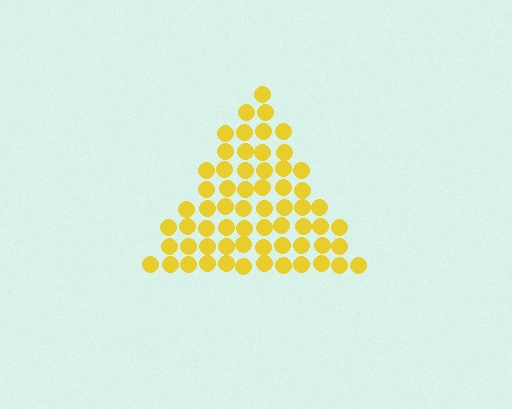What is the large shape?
The large shape is a triangle.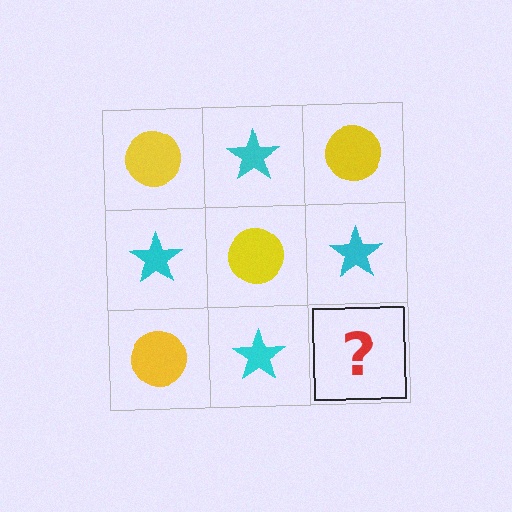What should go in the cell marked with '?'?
The missing cell should contain a yellow circle.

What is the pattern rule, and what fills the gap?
The rule is that it alternates yellow circle and cyan star in a checkerboard pattern. The gap should be filled with a yellow circle.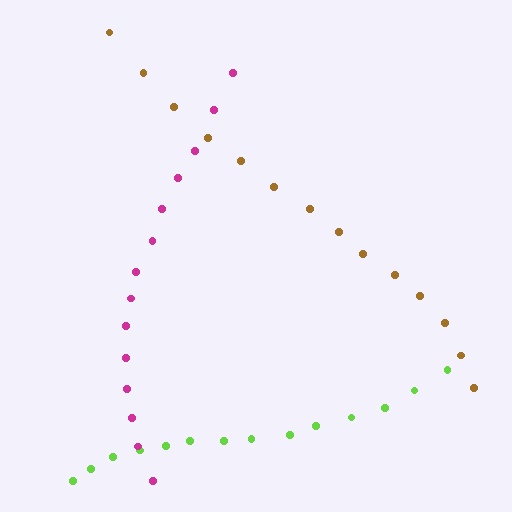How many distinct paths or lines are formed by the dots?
There are 3 distinct paths.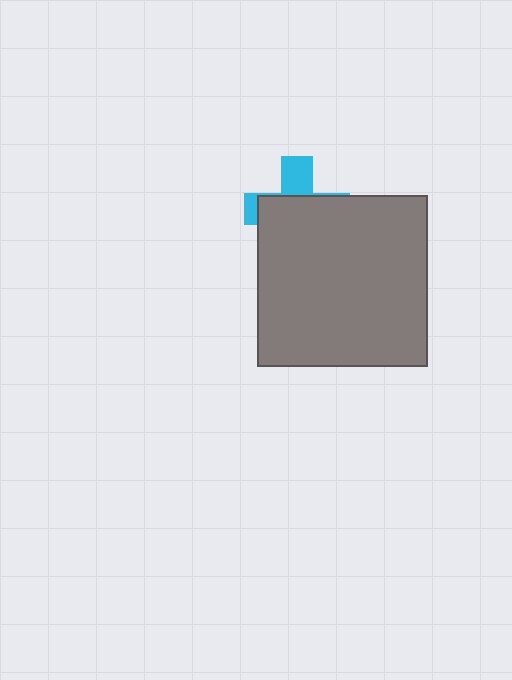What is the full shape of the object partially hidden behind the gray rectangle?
The partially hidden object is a cyan cross.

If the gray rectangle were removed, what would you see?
You would see the complete cyan cross.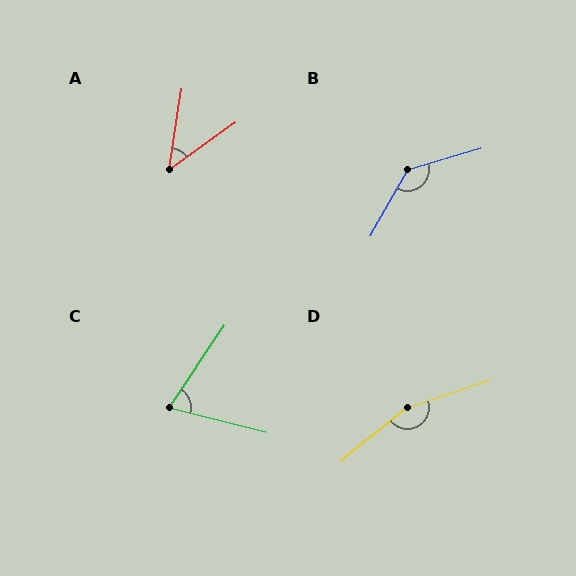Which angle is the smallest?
A, at approximately 45 degrees.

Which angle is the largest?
D, at approximately 159 degrees.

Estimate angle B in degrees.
Approximately 136 degrees.